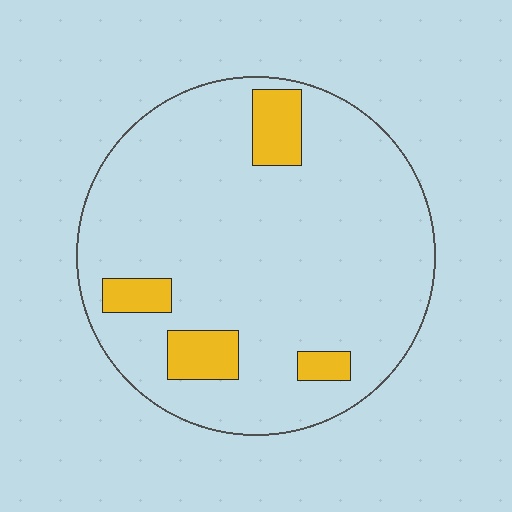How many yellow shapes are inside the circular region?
4.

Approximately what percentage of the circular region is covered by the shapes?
Approximately 10%.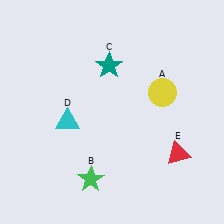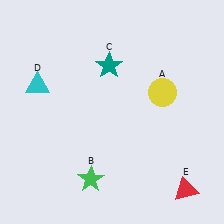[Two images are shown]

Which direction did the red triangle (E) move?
The red triangle (E) moved down.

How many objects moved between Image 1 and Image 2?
2 objects moved between the two images.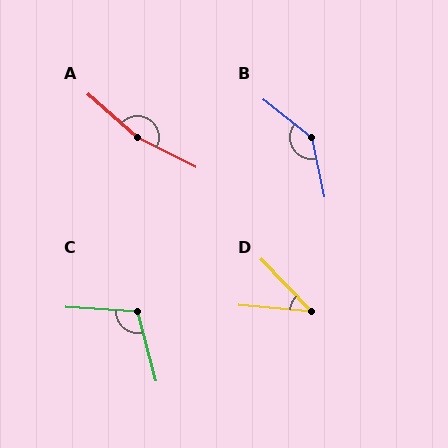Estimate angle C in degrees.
Approximately 109 degrees.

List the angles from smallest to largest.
D (41°), C (109°), B (141°), A (166°).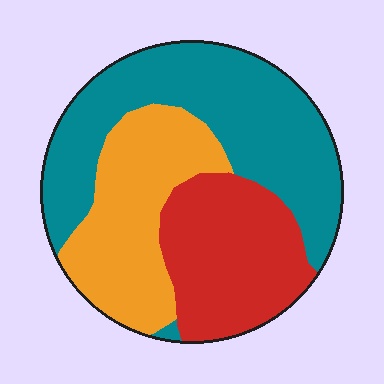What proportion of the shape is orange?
Orange takes up about one quarter (1/4) of the shape.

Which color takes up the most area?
Teal, at roughly 45%.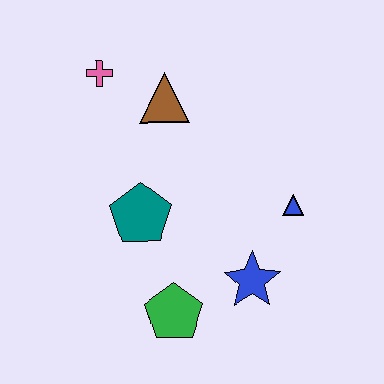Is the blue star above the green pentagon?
Yes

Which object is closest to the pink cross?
The brown triangle is closest to the pink cross.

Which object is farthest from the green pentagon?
The pink cross is farthest from the green pentagon.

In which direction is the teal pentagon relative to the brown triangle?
The teal pentagon is below the brown triangle.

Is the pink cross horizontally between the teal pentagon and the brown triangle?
No